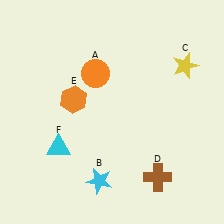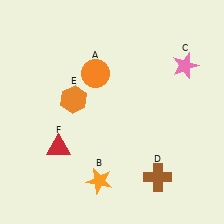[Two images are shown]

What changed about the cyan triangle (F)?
In Image 1, F is cyan. In Image 2, it changed to red.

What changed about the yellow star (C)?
In Image 1, C is yellow. In Image 2, it changed to pink.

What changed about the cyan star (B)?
In Image 1, B is cyan. In Image 2, it changed to orange.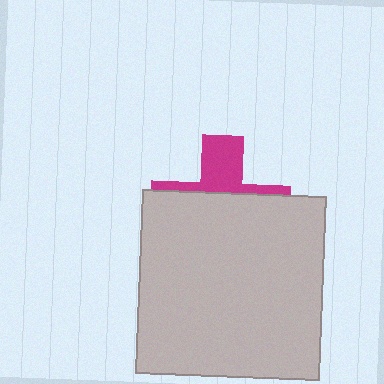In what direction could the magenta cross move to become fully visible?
The magenta cross could move up. That would shift it out from behind the light gray square entirely.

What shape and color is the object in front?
The object in front is a light gray square.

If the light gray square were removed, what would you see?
You would see the complete magenta cross.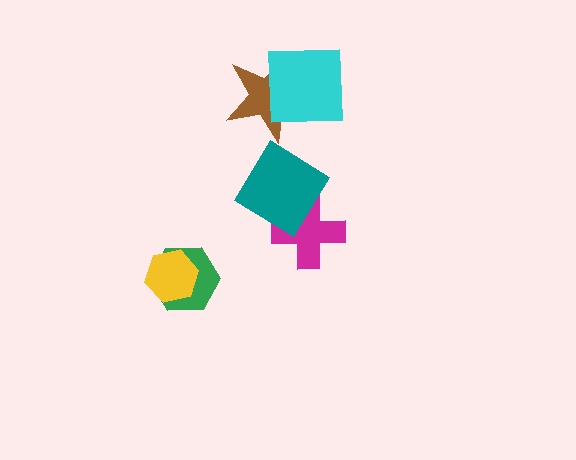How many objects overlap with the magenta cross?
1 object overlaps with the magenta cross.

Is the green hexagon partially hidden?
Yes, it is partially covered by another shape.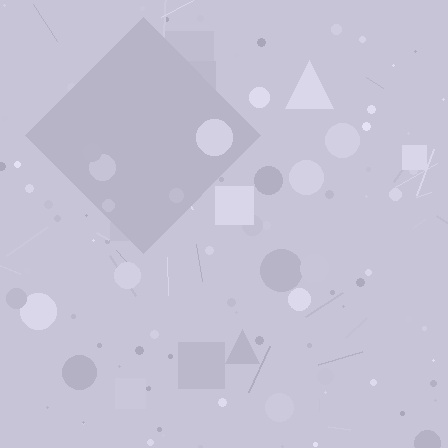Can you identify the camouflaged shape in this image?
The camouflaged shape is a diamond.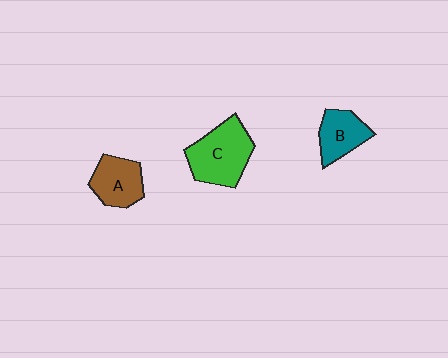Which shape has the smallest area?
Shape B (teal).